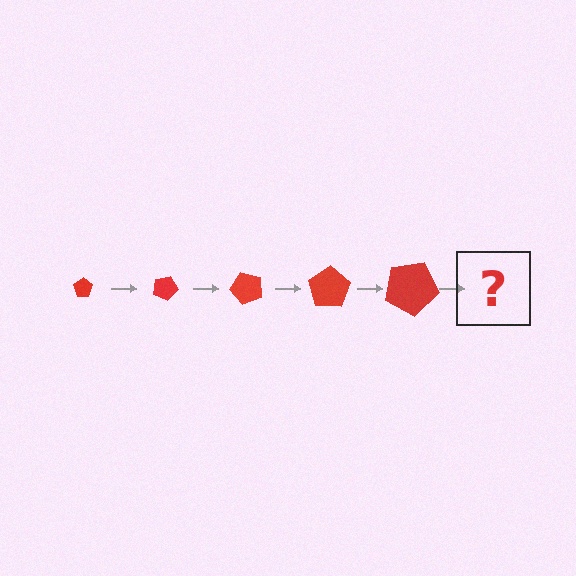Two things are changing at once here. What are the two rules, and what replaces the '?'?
The two rules are that the pentagon grows larger each step and it rotates 25 degrees each step. The '?' should be a pentagon, larger than the previous one and rotated 125 degrees from the start.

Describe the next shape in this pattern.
It should be a pentagon, larger than the previous one and rotated 125 degrees from the start.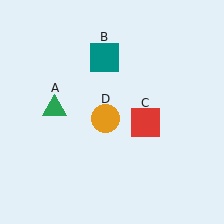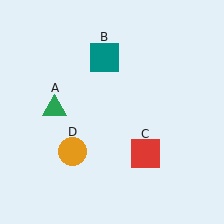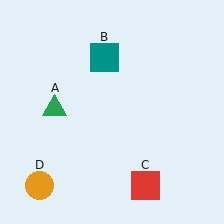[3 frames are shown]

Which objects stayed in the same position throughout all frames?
Green triangle (object A) and teal square (object B) remained stationary.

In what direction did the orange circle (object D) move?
The orange circle (object D) moved down and to the left.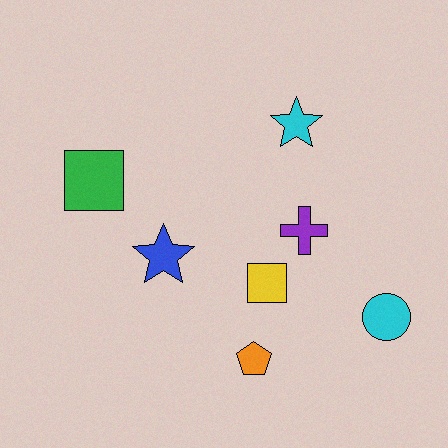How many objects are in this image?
There are 7 objects.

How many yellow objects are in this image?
There is 1 yellow object.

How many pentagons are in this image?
There is 1 pentagon.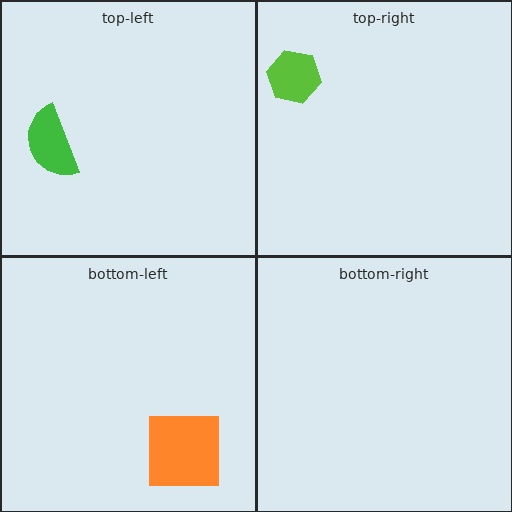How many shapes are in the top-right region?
1.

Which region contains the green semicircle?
The top-left region.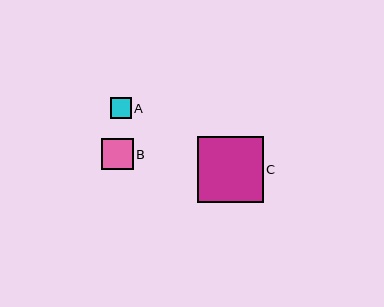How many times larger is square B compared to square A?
Square B is approximately 1.5 times the size of square A.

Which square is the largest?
Square C is the largest with a size of approximately 66 pixels.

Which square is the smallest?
Square A is the smallest with a size of approximately 21 pixels.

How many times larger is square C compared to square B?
Square C is approximately 2.1 times the size of square B.